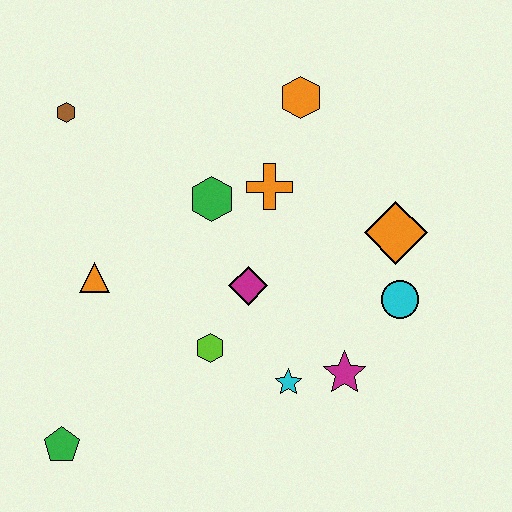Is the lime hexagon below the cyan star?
No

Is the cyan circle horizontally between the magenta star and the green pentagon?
No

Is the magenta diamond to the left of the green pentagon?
No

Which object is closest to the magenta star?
The cyan star is closest to the magenta star.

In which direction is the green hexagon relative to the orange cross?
The green hexagon is to the left of the orange cross.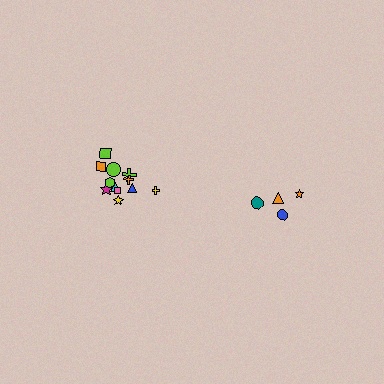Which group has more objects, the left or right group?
The left group.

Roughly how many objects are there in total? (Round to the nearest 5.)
Roughly 15 objects in total.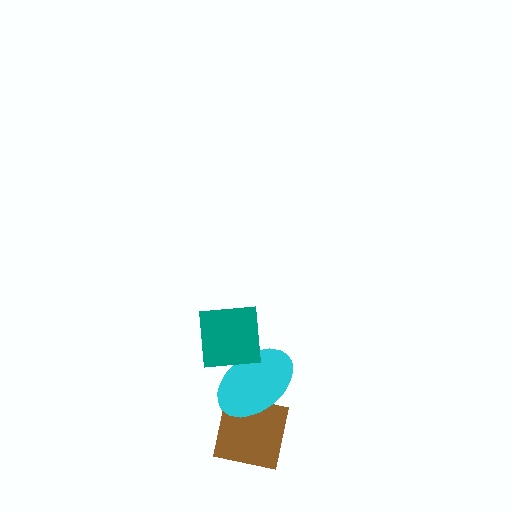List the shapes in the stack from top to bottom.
From top to bottom: the teal square, the cyan ellipse, the brown square.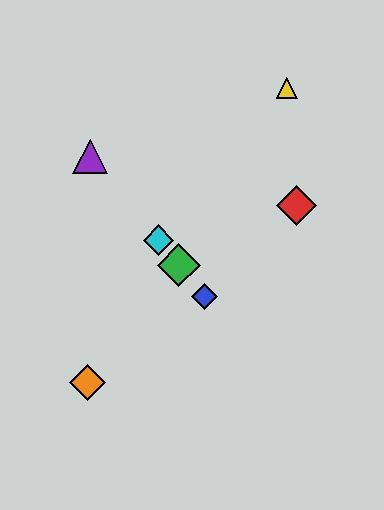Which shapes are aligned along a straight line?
The blue diamond, the green diamond, the purple triangle, the cyan diamond are aligned along a straight line.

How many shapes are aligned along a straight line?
4 shapes (the blue diamond, the green diamond, the purple triangle, the cyan diamond) are aligned along a straight line.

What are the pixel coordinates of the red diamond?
The red diamond is at (297, 205).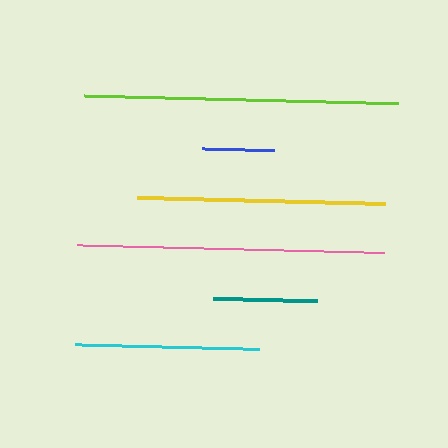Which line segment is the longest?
The lime line is the longest at approximately 313 pixels.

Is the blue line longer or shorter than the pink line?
The pink line is longer than the blue line.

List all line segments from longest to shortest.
From longest to shortest: lime, pink, yellow, cyan, teal, blue.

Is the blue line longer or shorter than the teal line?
The teal line is longer than the blue line.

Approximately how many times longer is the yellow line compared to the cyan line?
The yellow line is approximately 1.4 times the length of the cyan line.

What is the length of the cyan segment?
The cyan segment is approximately 184 pixels long.